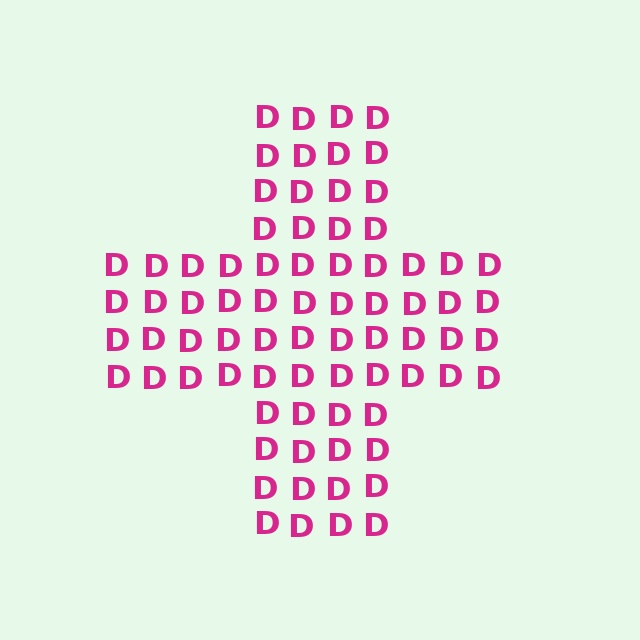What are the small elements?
The small elements are letter D's.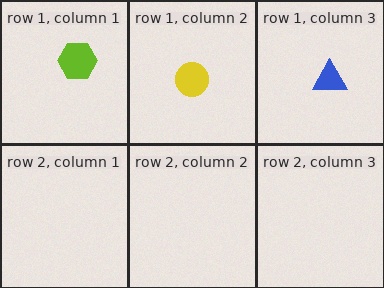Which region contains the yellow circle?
The row 1, column 2 region.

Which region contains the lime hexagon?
The row 1, column 1 region.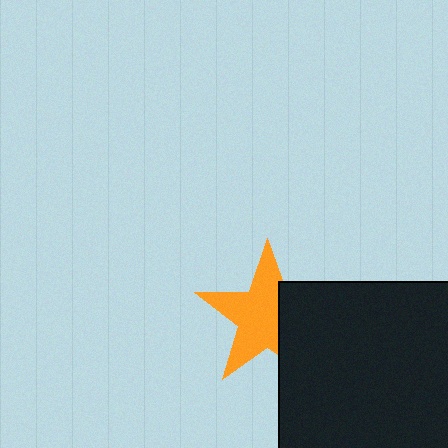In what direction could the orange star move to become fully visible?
The orange star could move left. That would shift it out from behind the black square entirely.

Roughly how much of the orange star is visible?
About half of it is visible (roughly 64%).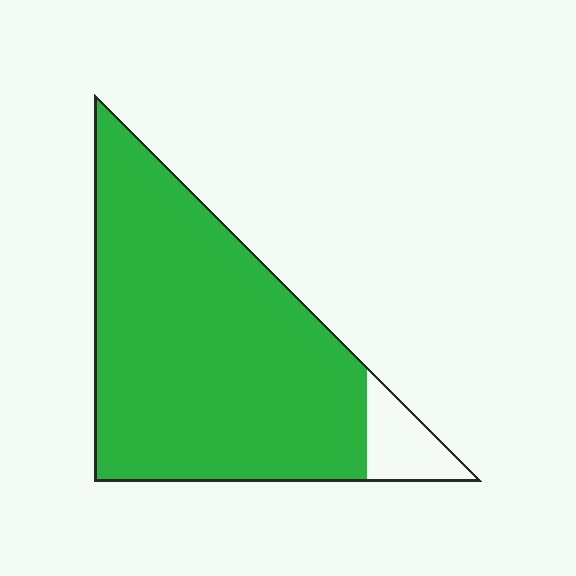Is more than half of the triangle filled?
Yes.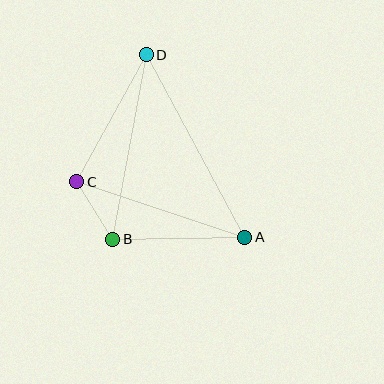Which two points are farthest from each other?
Points A and D are farthest from each other.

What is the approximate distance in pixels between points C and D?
The distance between C and D is approximately 145 pixels.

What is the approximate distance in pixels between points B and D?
The distance between B and D is approximately 188 pixels.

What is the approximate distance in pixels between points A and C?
The distance between A and C is approximately 177 pixels.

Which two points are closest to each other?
Points B and C are closest to each other.